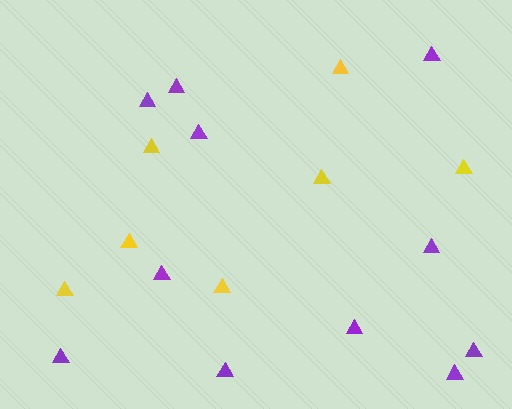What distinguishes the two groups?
There are 2 groups: one group of yellow triangles (7) and one group of purple triangles (11).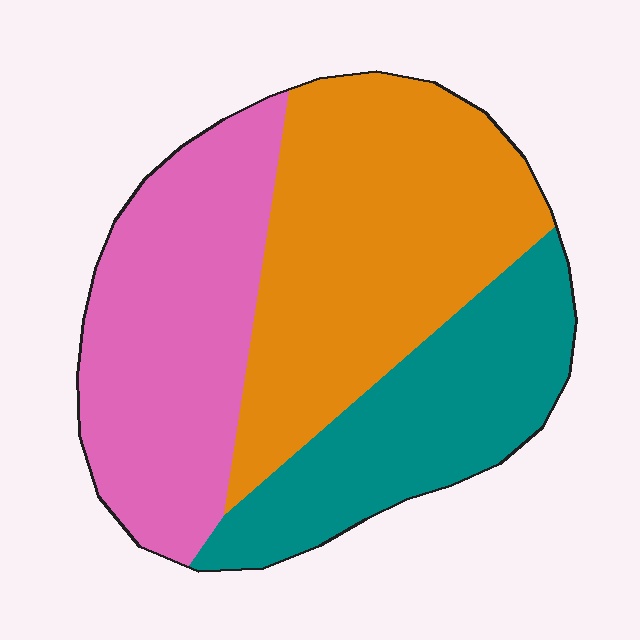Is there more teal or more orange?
Orange.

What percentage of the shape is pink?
Pink covers around 35% of the shape.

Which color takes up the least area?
Teal, at roughly 25%.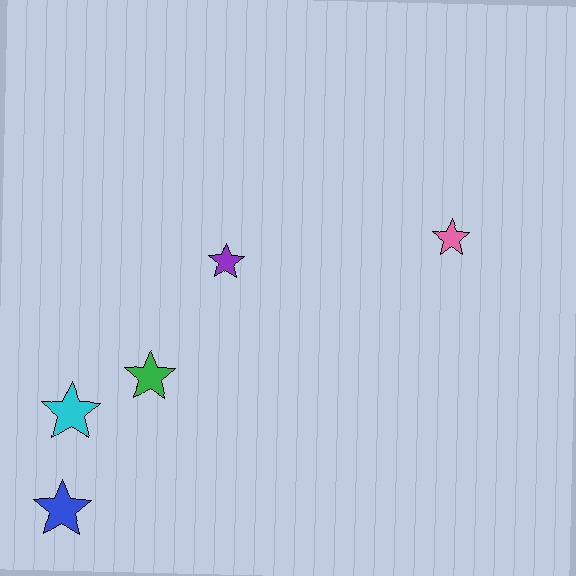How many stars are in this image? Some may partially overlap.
There are 5 stars.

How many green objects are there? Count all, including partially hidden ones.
There is 1 green object.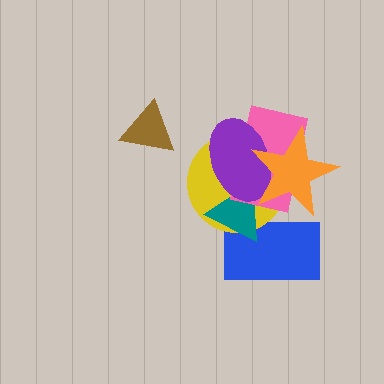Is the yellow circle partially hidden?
Yes, it is partially covered by another shape.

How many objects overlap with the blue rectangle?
3 objects overlap with the blue rectangle.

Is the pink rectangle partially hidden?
Yes, it is partially covered by another shape.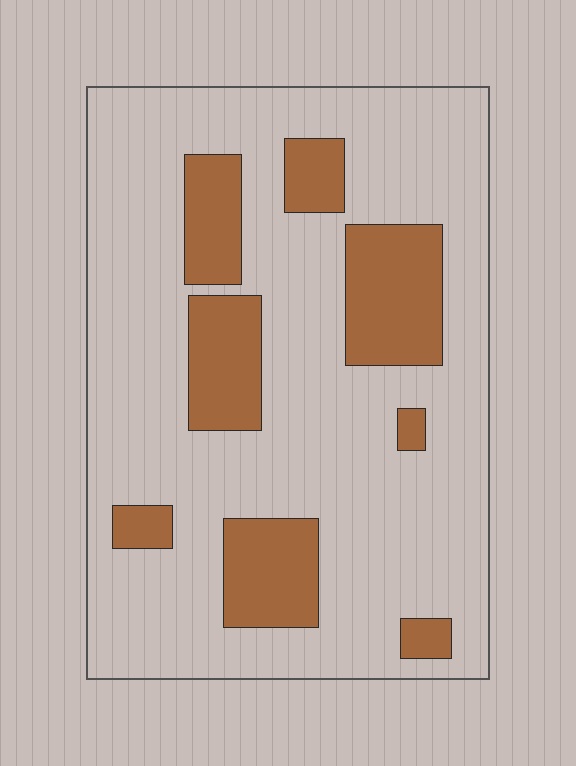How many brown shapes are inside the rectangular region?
8.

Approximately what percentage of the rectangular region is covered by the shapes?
Approximately 20%.